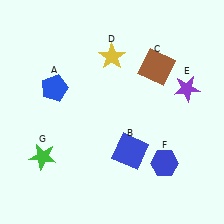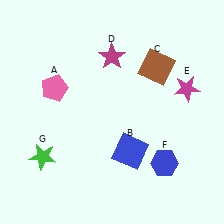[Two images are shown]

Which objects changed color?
A changed from blue to pink. D changed from yellow to magenta. E changed from purple to magenta.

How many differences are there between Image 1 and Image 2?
There are 3 differences between the two images.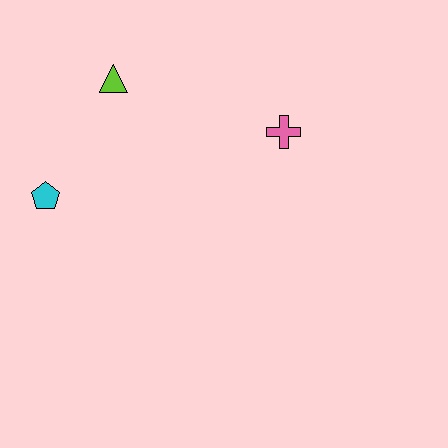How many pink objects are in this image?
There is 1 pink object.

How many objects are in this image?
There are 3 objects.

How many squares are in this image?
There are no squares.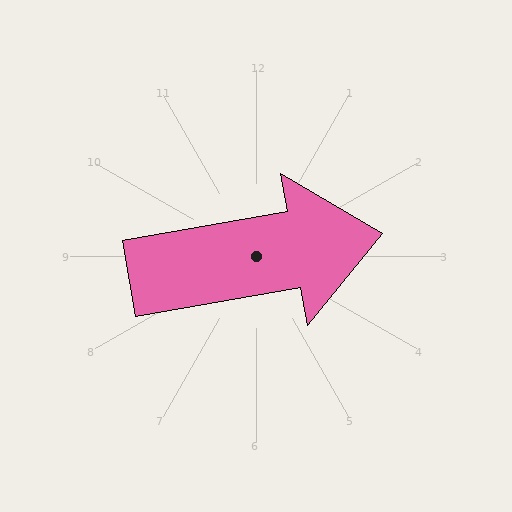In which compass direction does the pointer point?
East.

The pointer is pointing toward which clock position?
Roughly 3 o'clock.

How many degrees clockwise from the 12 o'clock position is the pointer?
Approximately 80 degrees.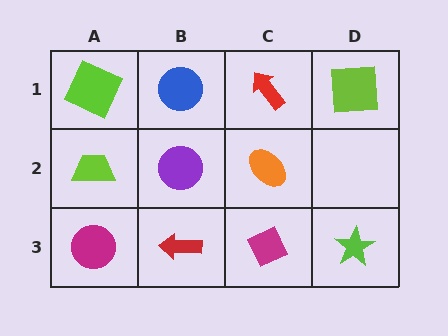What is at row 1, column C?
A red arrow.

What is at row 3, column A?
A magenta circle.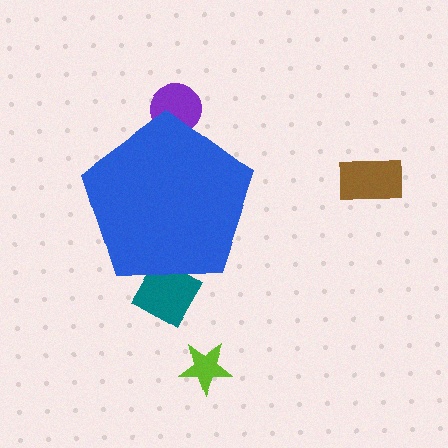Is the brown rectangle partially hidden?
No, the brown rectangle is fully visible.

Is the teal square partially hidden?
Yes, the teal square is partially hidden behind the blue pentagon.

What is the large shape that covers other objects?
A blue pentagon.